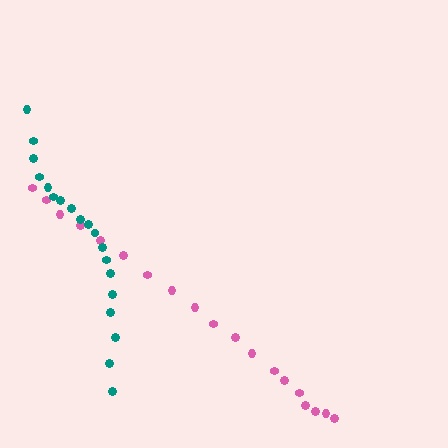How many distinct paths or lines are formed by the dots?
There are 2 distinct paths.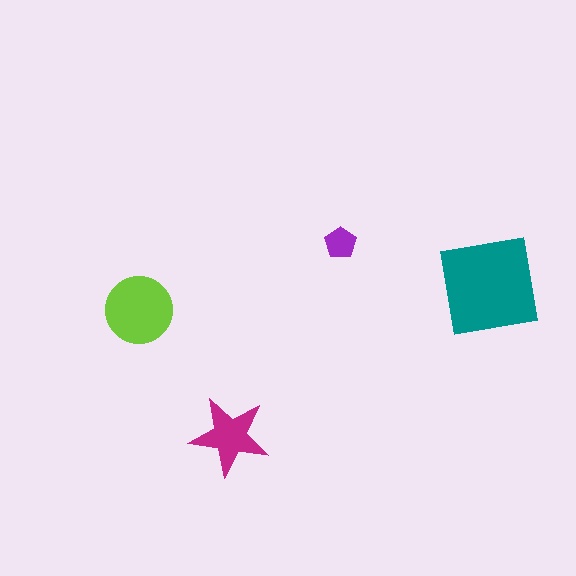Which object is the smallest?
The purple pentagon.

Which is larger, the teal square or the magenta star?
The teal square.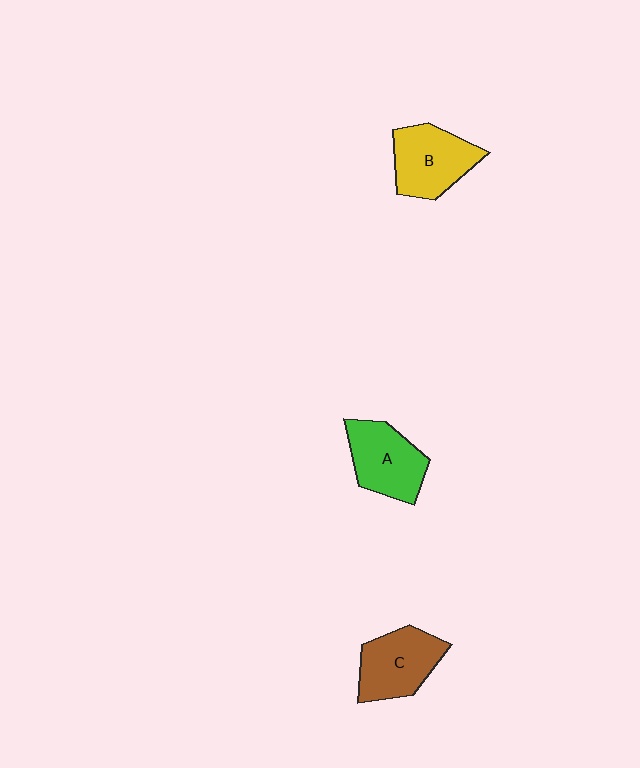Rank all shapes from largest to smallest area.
From largest to smallest: B (yellow), A (green), C (brown).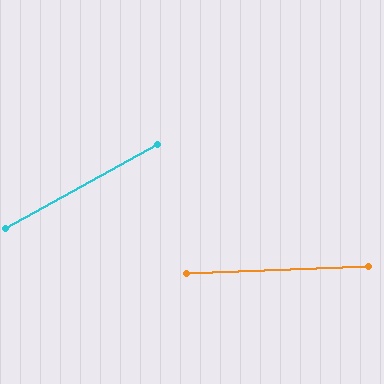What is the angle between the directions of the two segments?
Approximately 27 degrees.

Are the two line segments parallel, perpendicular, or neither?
Neither parallel nor perpendicular — they differ by about 27°.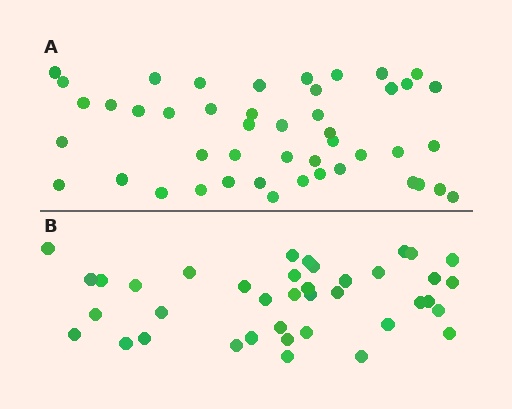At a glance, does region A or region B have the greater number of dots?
Region A (the top region) has more dots.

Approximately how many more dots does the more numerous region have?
Region A has roughly 8 or so more dots than region B.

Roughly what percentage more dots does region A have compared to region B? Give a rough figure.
About 20% more.